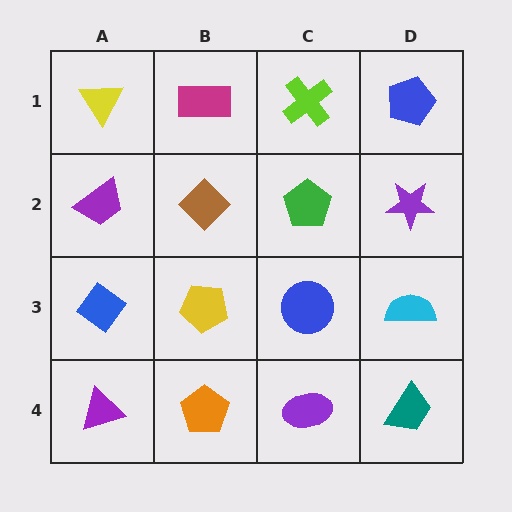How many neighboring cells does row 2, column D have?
3.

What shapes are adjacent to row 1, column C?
A green pentagon (row 2, column C), a magenta rectangle (row 1, column B), a blue pentagon (row 1, column D).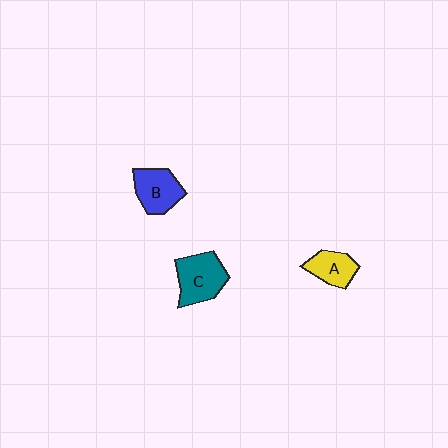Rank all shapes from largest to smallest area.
From largest to smallest: C (teal), B (blue), A (yellow).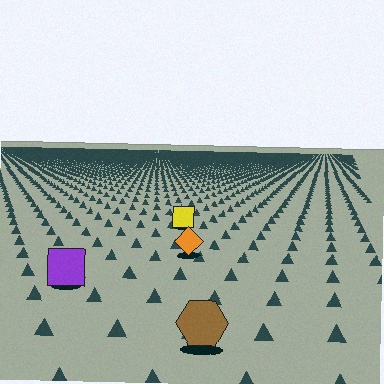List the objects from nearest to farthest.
From nearest to farthest: the brown hexagon, the purple square, the orange diamond, the yellow square.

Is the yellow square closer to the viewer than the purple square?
No. The purple square is closer — you can tell from the texture gradient: the ground texture is coarser near it.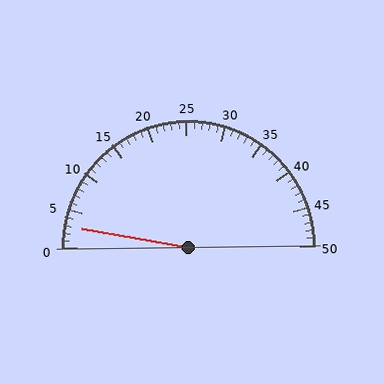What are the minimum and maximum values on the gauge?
The gauge ranges from 0 to 50.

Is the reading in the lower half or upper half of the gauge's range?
The reading is in the lower half of the range (0 to 50).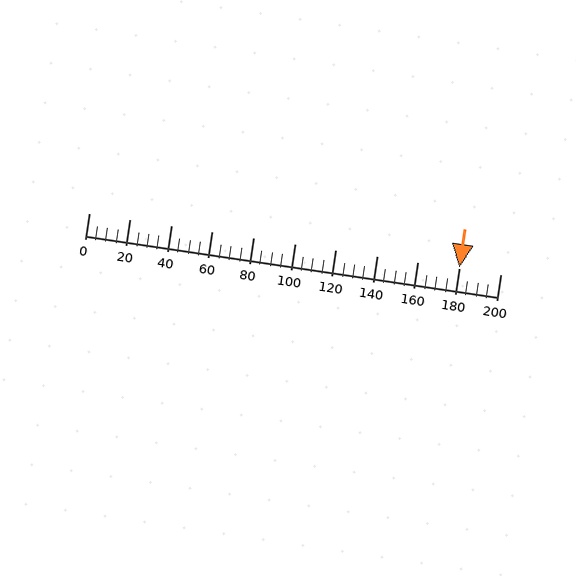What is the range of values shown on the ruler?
The ruler shows values from 0 to 200.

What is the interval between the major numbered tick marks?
The major tick marks are spaced 20 units apart.